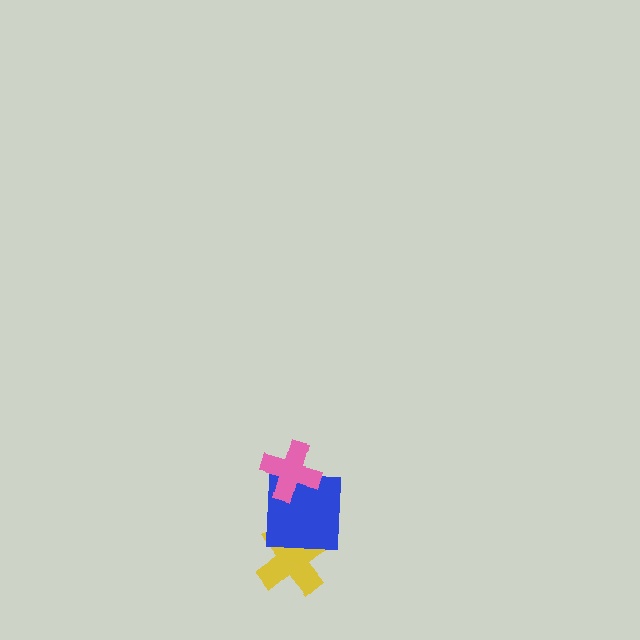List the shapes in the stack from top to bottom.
From top to bottom: the pink cross, the blue square, the yellow cross.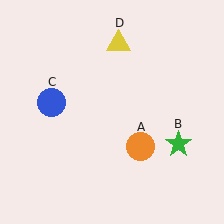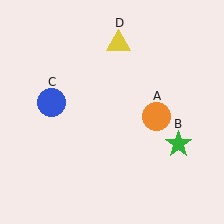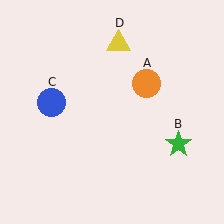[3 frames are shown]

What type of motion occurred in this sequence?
The orange circle (object A) rotated counterclockwise around the center of the scene.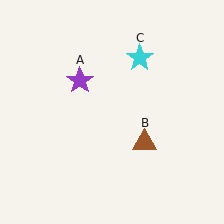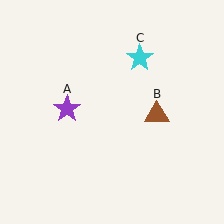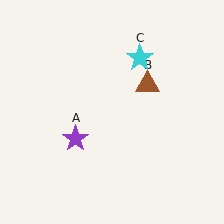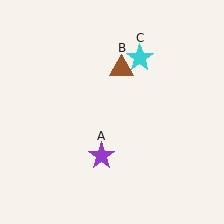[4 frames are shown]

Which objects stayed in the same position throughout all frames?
Cyan star (object C) remained stationary.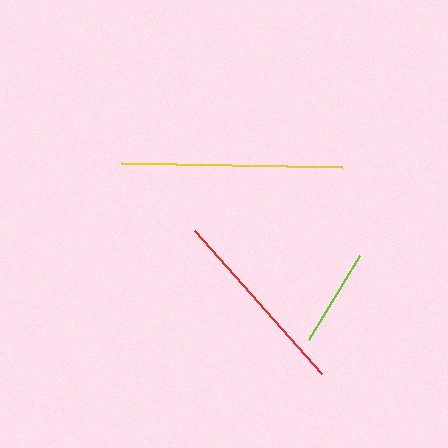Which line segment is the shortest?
The lime line is the shortest at approximately 99 pixels.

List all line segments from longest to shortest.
From longest to shortest: yellow, red, lime.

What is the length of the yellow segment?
The yellow segment is approximately 221 pixels long.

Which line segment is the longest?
The yellow line is the longest at approximately 221 pixels.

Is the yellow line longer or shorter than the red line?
The yellow line is longer than the red line.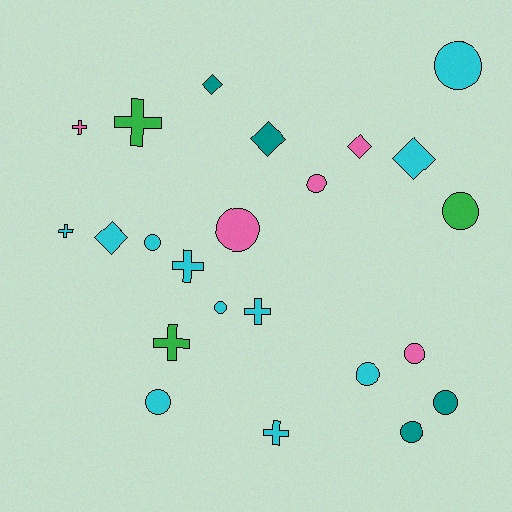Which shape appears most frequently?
Circle, with 11 objects.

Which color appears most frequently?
Cyan, with 11 objects.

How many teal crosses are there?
There are no teal crosses.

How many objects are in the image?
There are 23 objects.